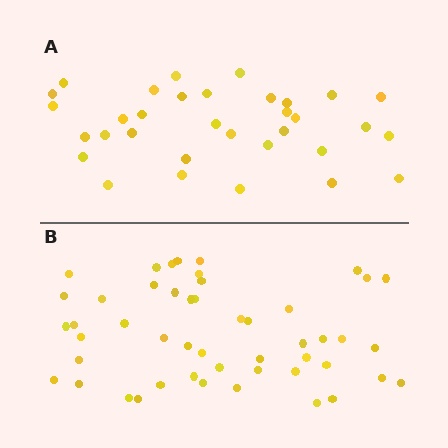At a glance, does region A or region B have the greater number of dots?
Region B (the bottom region) has more dots.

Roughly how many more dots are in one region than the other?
Region B has approximately 15 more dots than region A.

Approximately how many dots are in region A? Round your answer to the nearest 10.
About 30 dots. (The exact count is 33, which rounds to 30.)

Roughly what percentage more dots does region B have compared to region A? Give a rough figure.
About 50% more.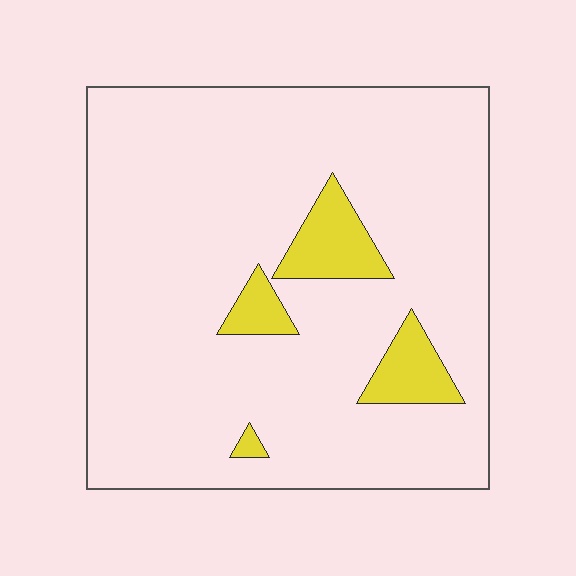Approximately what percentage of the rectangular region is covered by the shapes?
Approximately 10%.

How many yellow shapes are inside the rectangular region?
4.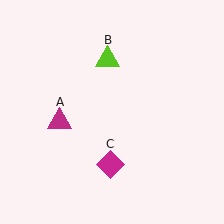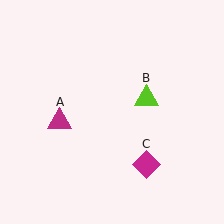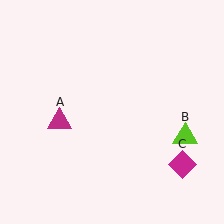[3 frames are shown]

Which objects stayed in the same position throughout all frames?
Magenta triangle (object A) remained stationary.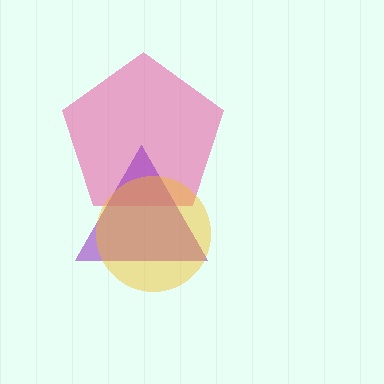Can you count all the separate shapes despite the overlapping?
Yes, there are 3 separate shapes.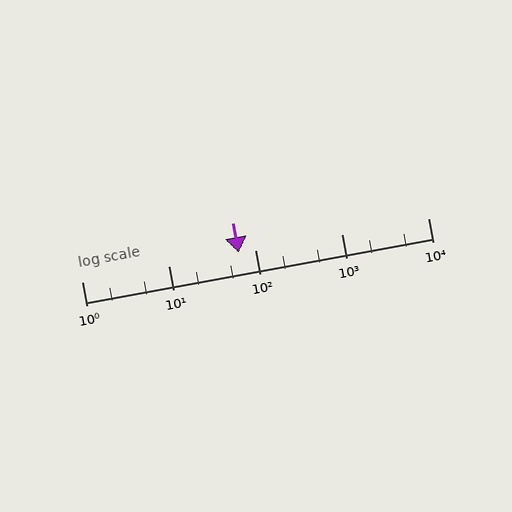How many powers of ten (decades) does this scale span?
The scale spans 4 decades, from 1 to 10000.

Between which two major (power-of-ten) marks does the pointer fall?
The pointer is between 10 and 100.